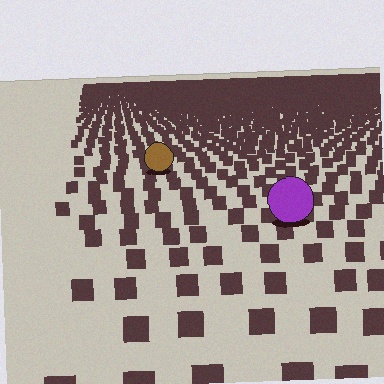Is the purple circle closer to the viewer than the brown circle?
Yes. The purple circle is closer — you can tell from the texture gradient: the ground texture is coarser near it.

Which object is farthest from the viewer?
The brown circle is farthest from the viewer. It appears smaller and the ground texture around it is denser.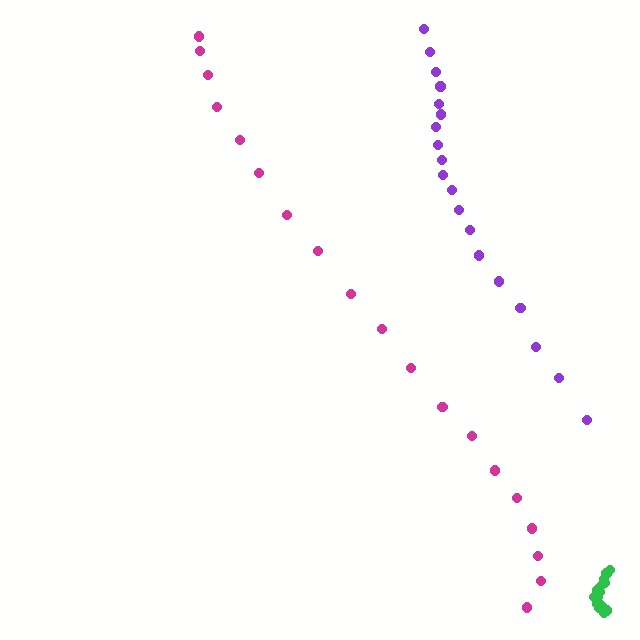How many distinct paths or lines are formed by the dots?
There are 3 distinct paths.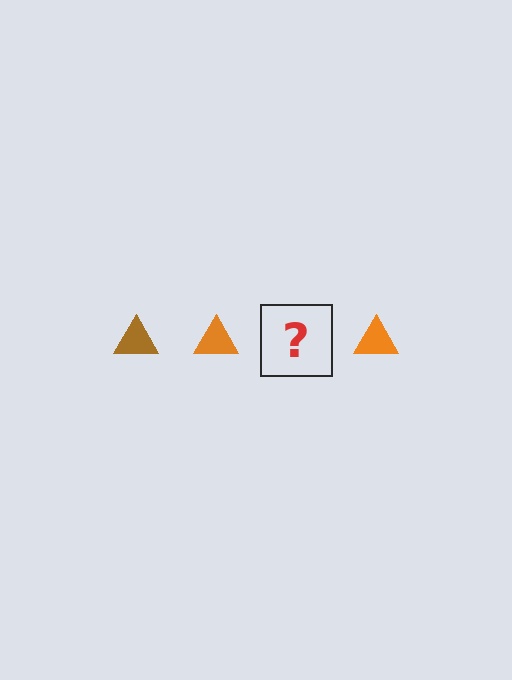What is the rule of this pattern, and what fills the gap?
The rule is that the pattern cycles through brown, orange triangles. The gap should be filled with a brown triangle.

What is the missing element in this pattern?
The missing element is a brown triangle.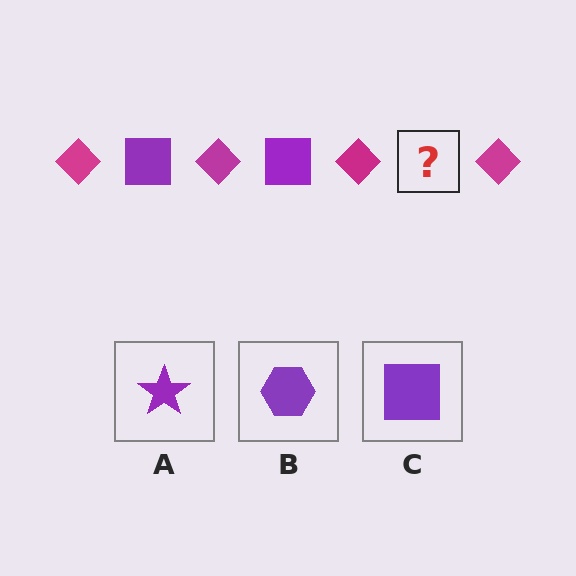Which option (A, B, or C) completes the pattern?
C.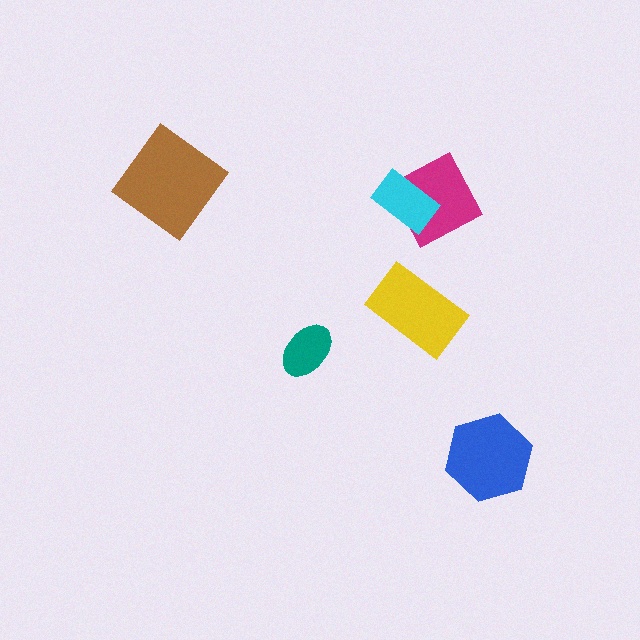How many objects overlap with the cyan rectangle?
1 object overlaps with the cyan rectangle.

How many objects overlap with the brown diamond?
0 objects overlap with the brown diamond.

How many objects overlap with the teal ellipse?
0 objects overlap with the teal ellipse.